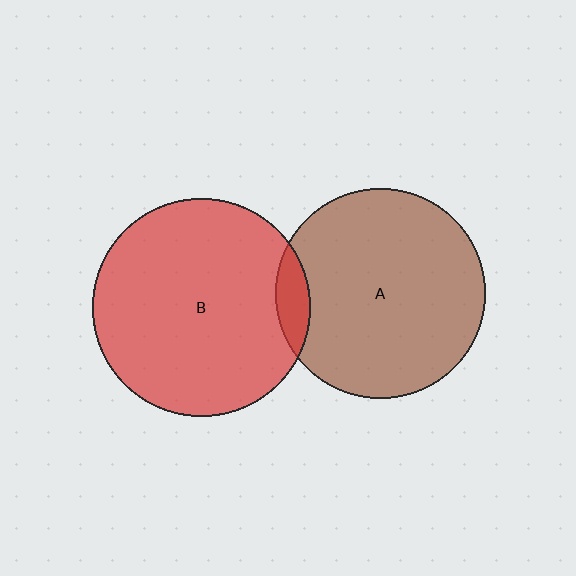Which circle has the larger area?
Circle B (red).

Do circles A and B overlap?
Yes.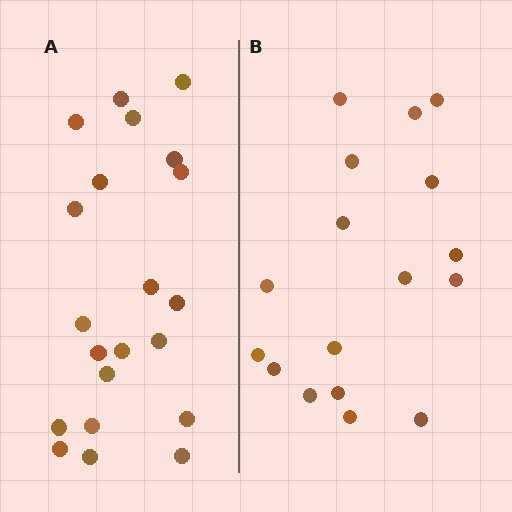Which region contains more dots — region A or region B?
Region A (the left region) has more dots.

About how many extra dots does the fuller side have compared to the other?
Region A has about 4 more dots than region B.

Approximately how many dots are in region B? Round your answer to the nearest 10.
About 20 dots. (The exact count is 17, which rounds to 20.)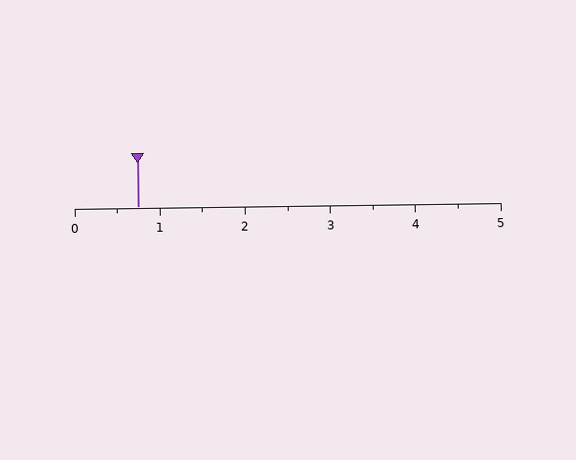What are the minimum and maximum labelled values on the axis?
The axis runs from 0 to 5.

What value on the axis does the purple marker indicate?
The marker indicates approximately 0.8.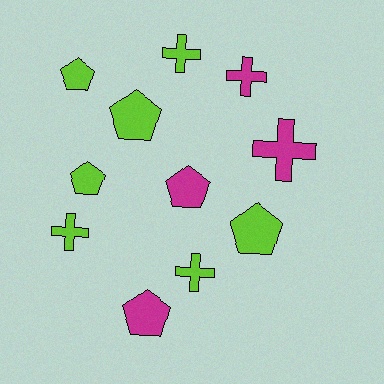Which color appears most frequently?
Lime, with 7 objects.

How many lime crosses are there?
There are 3 lime crosses.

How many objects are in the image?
There are 11 objects.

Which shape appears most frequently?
Pentagon, with 6 objects.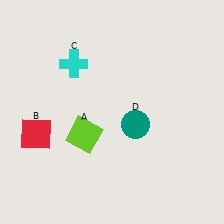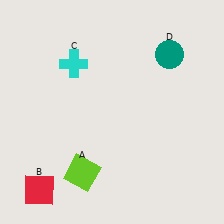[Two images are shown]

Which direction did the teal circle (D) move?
The teal circle (D) moved up.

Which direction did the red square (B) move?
The red square (B) moved down.